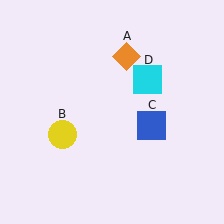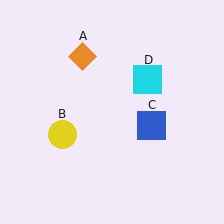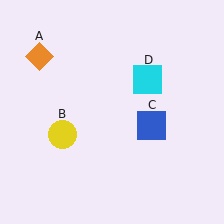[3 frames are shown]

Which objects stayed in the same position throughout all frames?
Yellow circle (object B) and blue square (object C) and cyan square (object D) remained stationary.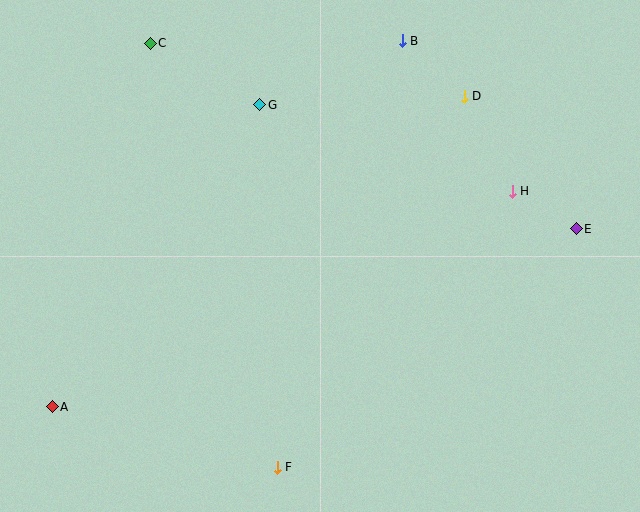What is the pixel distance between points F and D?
The distance between F and D is 416 pixels.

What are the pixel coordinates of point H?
Point H is at (512, 191).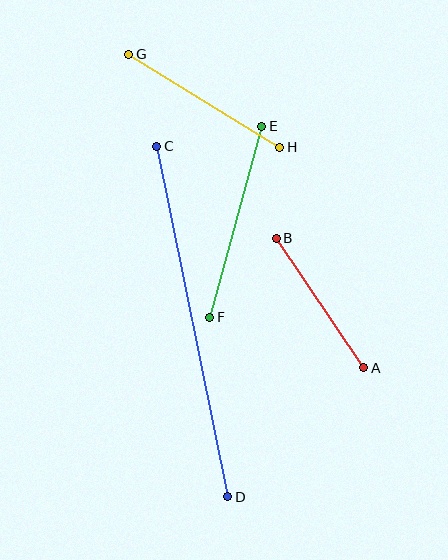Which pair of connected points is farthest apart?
Points C and D are farthest apart.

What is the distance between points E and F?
The distance is approximately 198 pixels.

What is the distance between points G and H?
The distance is approximately 178 pixels.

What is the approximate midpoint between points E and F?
The midpoint is at approximately (236, 222) pixels.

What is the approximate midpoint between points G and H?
The midpoint is at approximately (205, 101) pixels.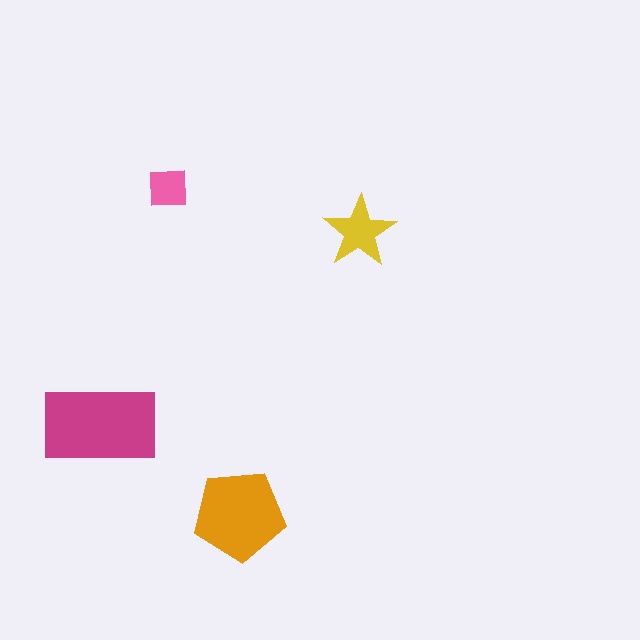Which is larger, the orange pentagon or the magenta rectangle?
The magenta rectangle.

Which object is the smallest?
The pink square.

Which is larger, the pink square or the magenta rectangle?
The magenta rectangle.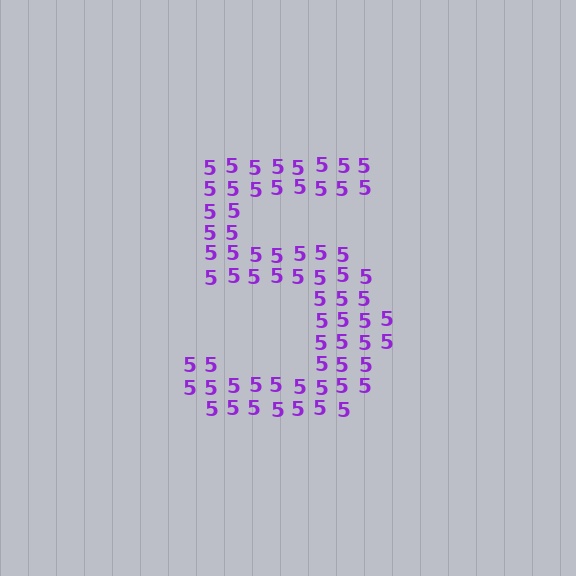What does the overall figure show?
The overall figure shows the digit 5.